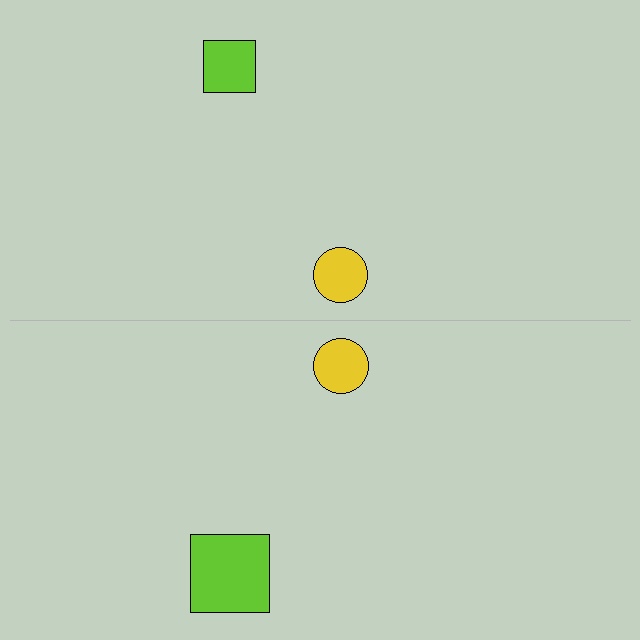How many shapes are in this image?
There are 4 shapes in this image.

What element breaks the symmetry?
The lime square on the bottom side has a different size than its mirror counterpart.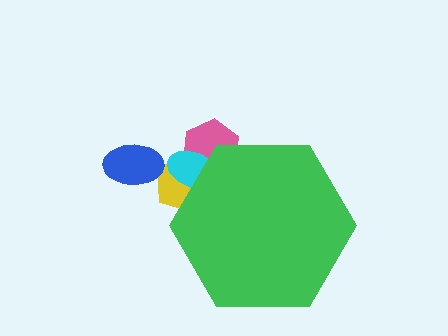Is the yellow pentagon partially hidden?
Yes, the yellow pentagon is partially hidden behind the green hexagon.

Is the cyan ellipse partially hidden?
Yes, the cyan ellipse is partially hidden behind the green hexagon.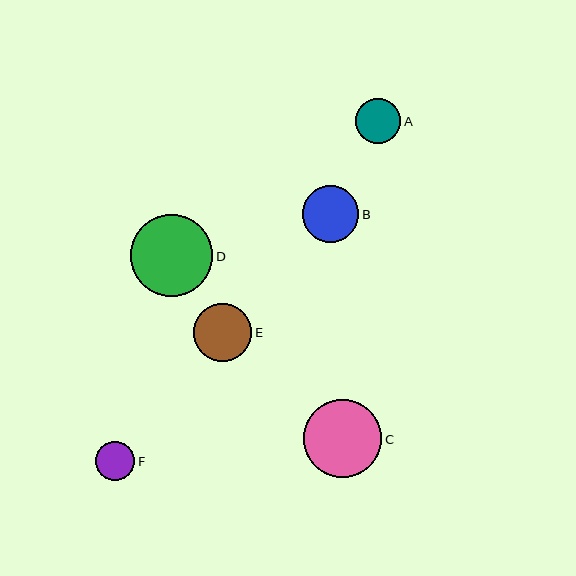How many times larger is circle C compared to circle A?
Circle C is approximately 1.7 times the size of circle A.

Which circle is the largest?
Circle D is the largest with a size of approximately 82 pixels.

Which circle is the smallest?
Circle F is the smallest with a size of approximately 39 pixels.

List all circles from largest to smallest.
From largest to smallest: D, C, E, B, A, F.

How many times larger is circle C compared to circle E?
Circle C is approximately 1.4 times the size of circle E.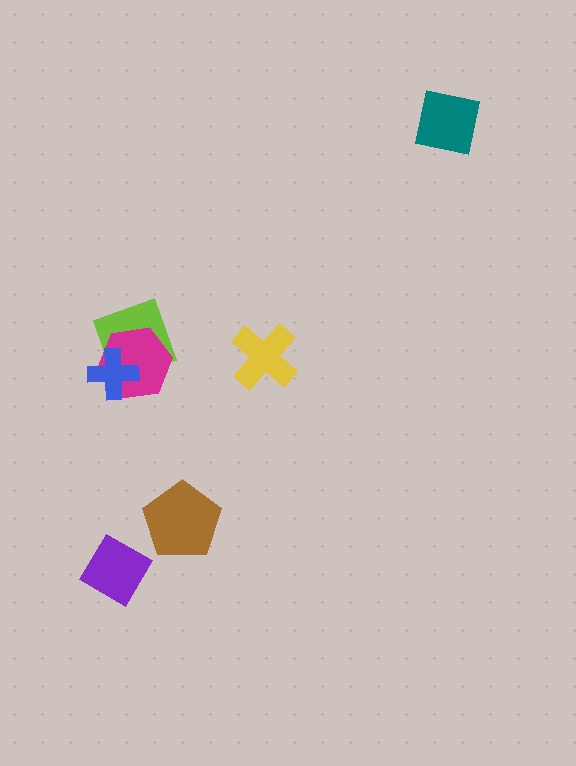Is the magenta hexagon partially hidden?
Yes, it is partially covered by another shape.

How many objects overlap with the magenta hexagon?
2 objects overlap with the magenta hexagon.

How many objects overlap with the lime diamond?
2 objects overlap with the lime diamond.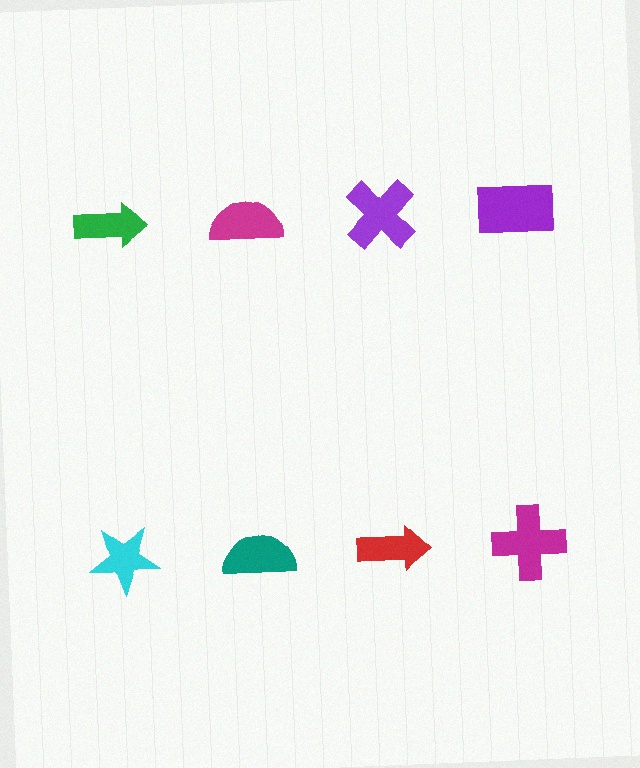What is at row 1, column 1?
A green arrow.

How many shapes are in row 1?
4 shapes.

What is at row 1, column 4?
A purple rectangle.